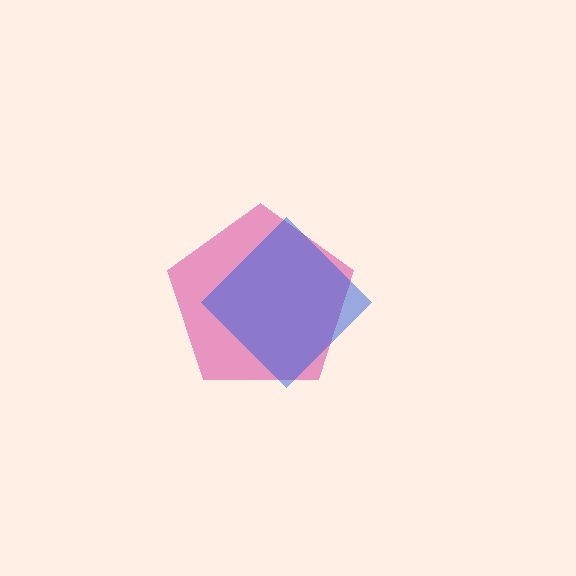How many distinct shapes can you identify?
There are 2 distinct shapes: a magenta pentagon, a blue diamond.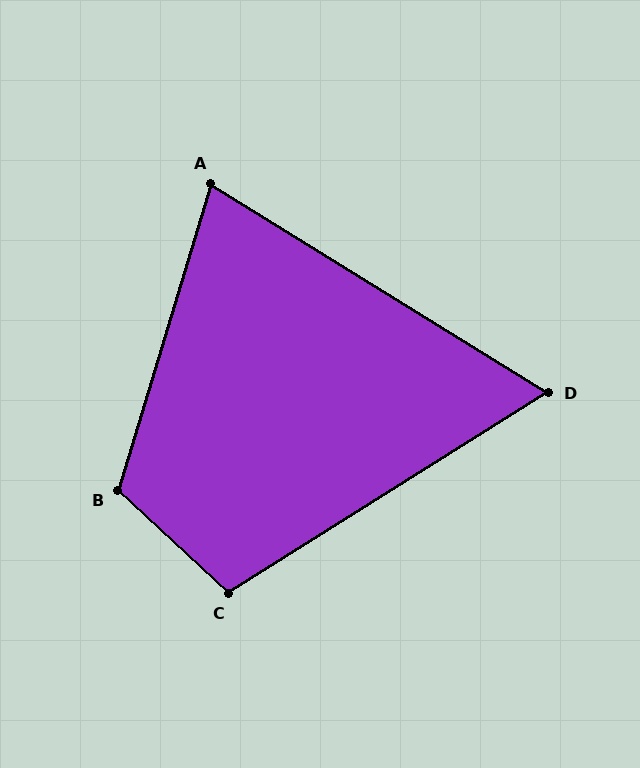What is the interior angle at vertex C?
Approximately 105 degrees (obtuse).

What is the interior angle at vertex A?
Approximately 75 degrees (acute).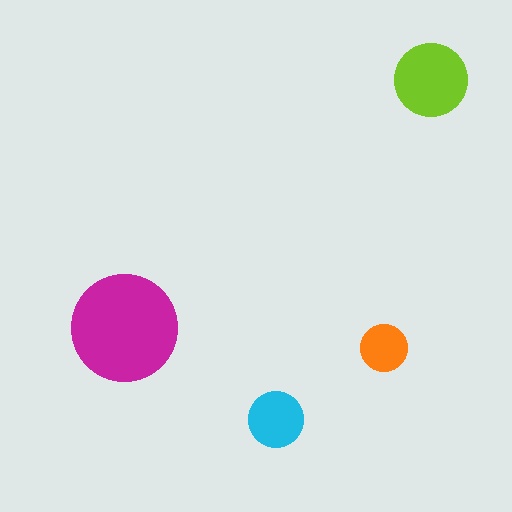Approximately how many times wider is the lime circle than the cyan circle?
About 1.5 times wider.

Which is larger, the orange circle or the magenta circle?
The magenta one.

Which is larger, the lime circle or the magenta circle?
The magenta one.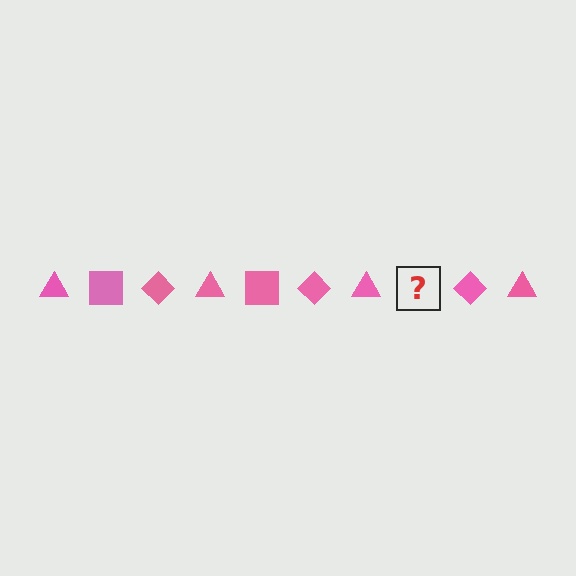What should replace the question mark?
The question mark should be replaced with a pink square.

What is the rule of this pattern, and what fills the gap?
The rule is that the pattern cycles through triangle, square, diamond shapes in pink. The gap should be filled with a pink square.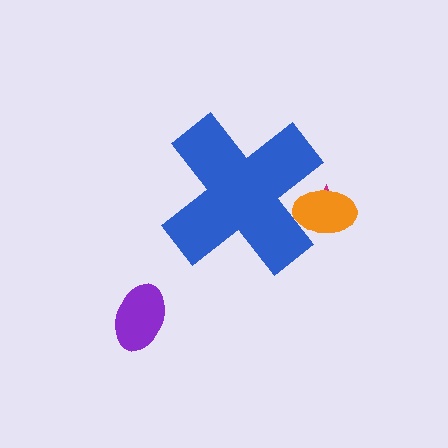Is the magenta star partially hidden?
Yes, the magenta star is partially hidden behind the blue cross.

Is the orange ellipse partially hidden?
Yes, the orange ellipse is partially hidden behind the blue cross.